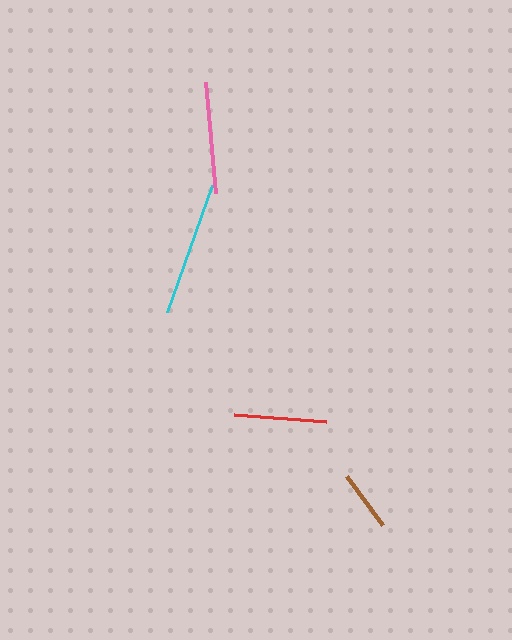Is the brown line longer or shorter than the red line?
The red line is longer than the brown line.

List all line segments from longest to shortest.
From longest to shortest: cyan, pink, red, brown.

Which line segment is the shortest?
The brown line is the shortest at approximately 61 pixels.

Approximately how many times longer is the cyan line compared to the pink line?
The cyan line is approximately 1.2 times the length of the pink line.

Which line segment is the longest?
The cyan line is the longest at approximately 135 pixels.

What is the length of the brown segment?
The brown segment is approximately 61 pixels long.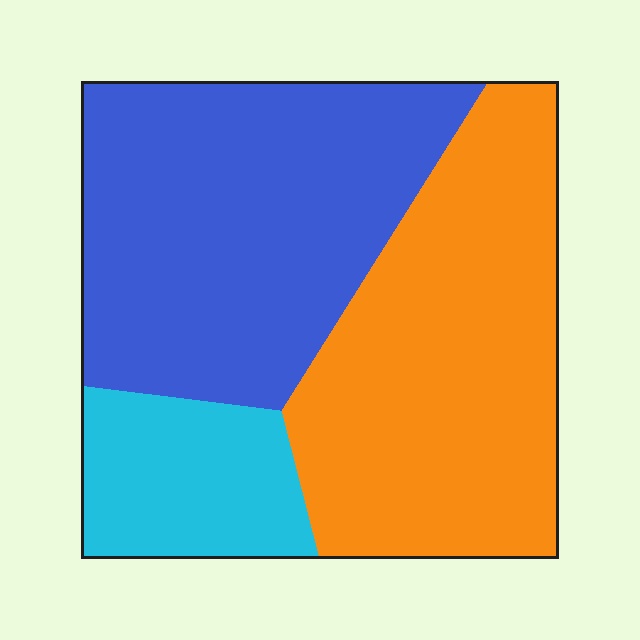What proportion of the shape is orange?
Orange covers around 40% of the shape.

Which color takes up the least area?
Cyan, at roughly 15%.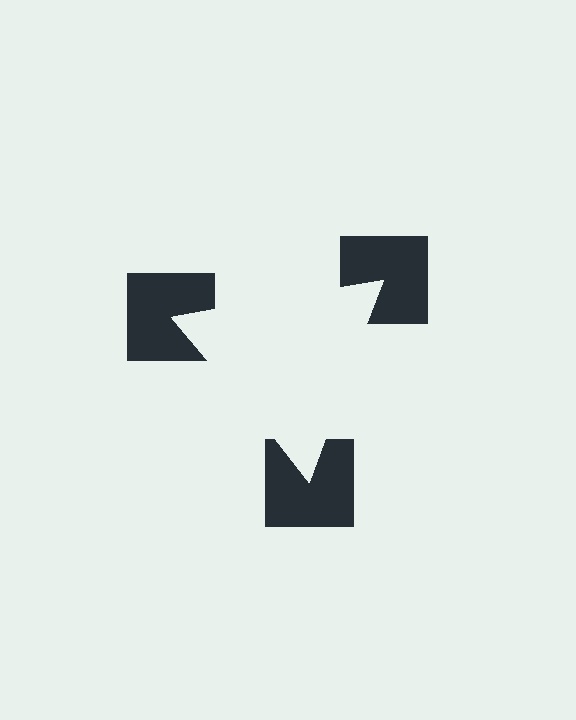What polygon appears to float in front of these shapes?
An illusory triangle — its edges are inferred from the aligned wedge cuts in the notched squares, not physically drawn.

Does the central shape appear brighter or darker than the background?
It typically appears slightly brighter than the background, even though no actual brightness change is drawn.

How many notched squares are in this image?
There are 3 — one at each vertex of the illusory triangle.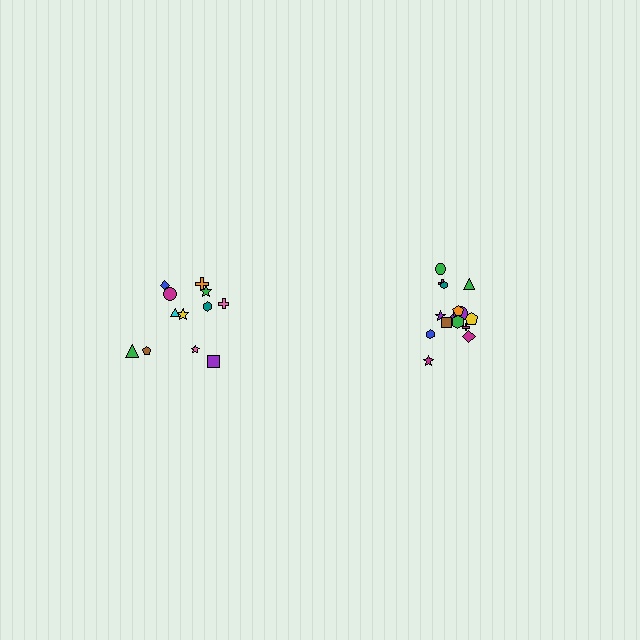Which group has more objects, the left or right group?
The right group.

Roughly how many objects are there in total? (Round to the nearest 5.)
Roughly 25 objects in total.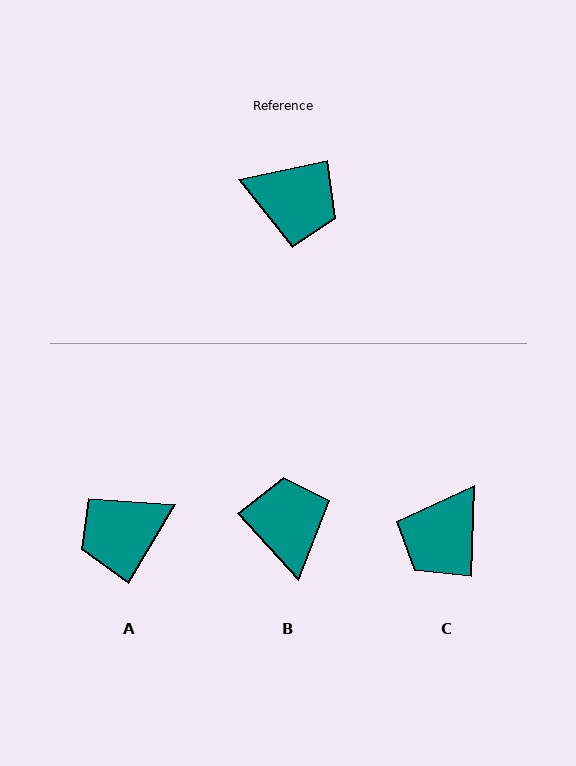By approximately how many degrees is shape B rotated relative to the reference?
Approximately 120 degrees counter-clockwise.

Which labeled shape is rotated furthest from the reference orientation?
A, about 133 degrees away.